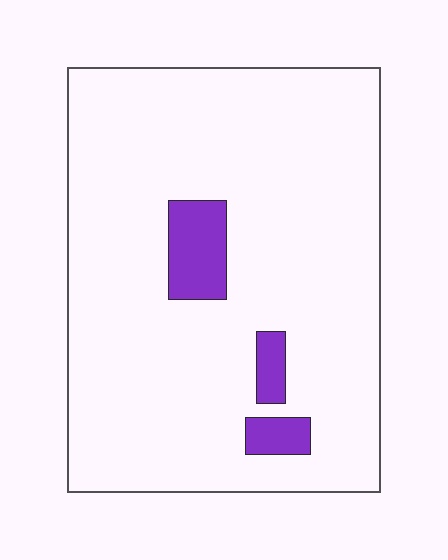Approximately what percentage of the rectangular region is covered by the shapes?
Approximately 10%.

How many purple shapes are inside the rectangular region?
3.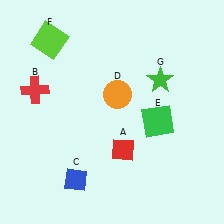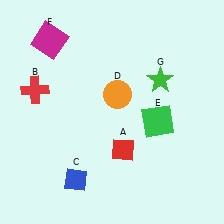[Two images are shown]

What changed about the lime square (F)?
In Image 1, F is lime. In Image 2, it changed to magenta.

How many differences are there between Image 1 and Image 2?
There is 1 difference between the two images.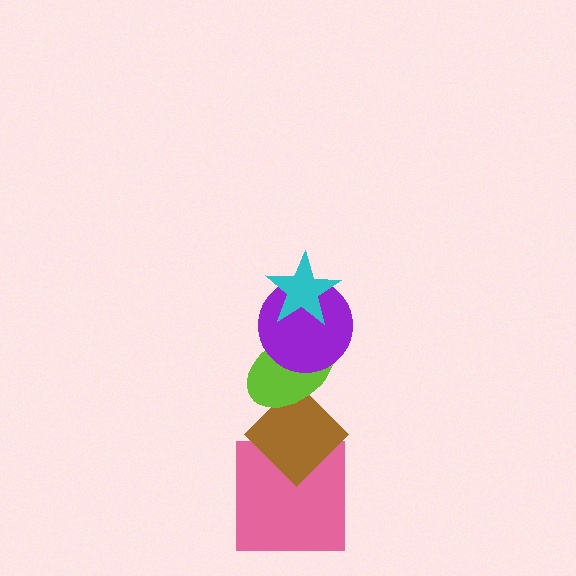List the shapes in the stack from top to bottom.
From top to bottom: the cyan star, the purple circle, the lime ellipse, the brown diamond, the pink square.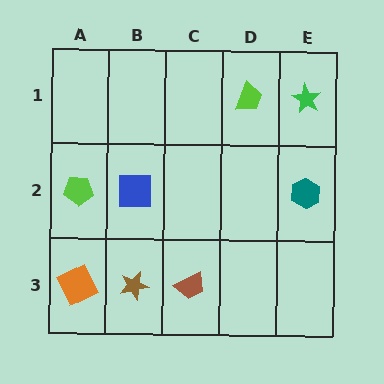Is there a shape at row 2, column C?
No, that cell is empty.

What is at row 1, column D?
A lime trapezoid.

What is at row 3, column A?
An orange square.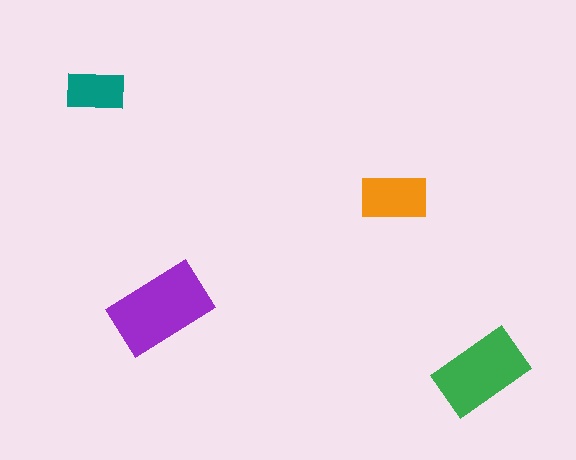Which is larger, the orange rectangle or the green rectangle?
The green one.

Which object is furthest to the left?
The teal rectangle is leftmost.